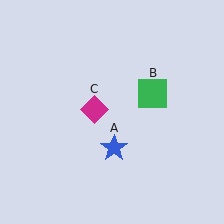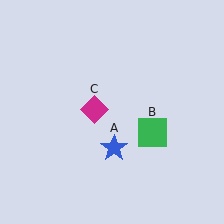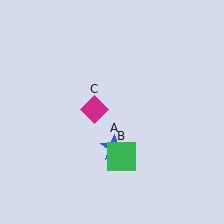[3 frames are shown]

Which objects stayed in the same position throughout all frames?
Blue star (object A) and magenta diamond (object C) remained stationary.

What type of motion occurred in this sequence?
The green square (object B) rotated clockwise around the center of the scene.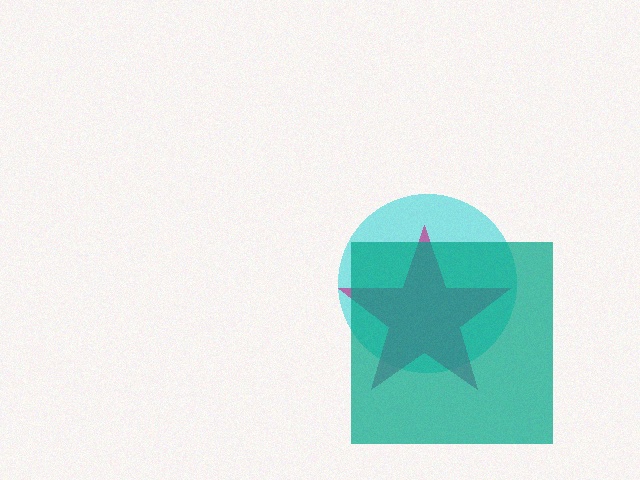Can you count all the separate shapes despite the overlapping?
Yes, there are 3 separate shapes.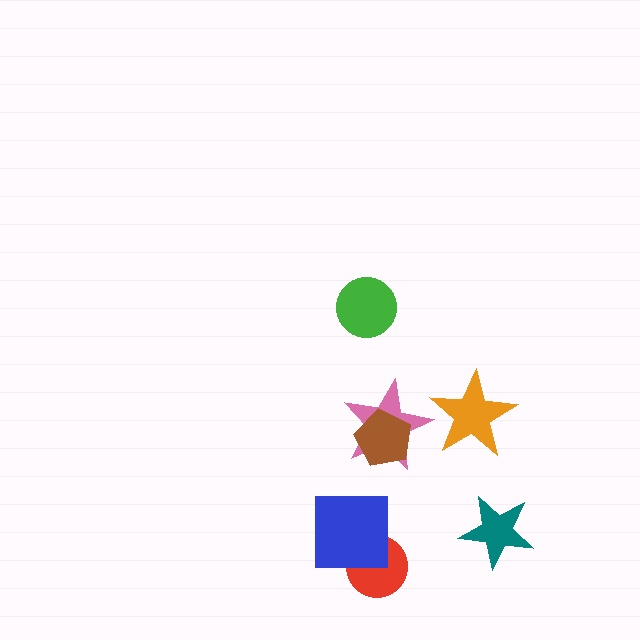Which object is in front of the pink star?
The brown pentagon is in front of the pink star.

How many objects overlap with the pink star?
1 object overlaps with the pink star.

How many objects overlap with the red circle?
1 object overlaps with the red circle.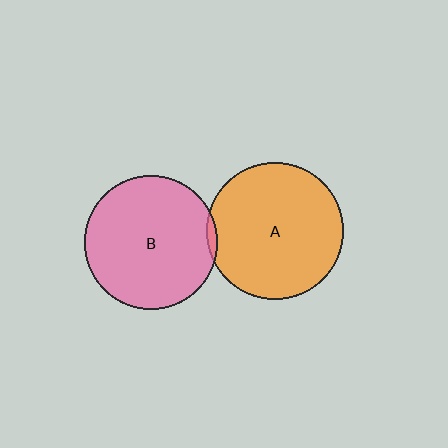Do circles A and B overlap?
Yes.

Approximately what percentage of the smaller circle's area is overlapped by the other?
Approximately 5%.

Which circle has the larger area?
Circle A (orange).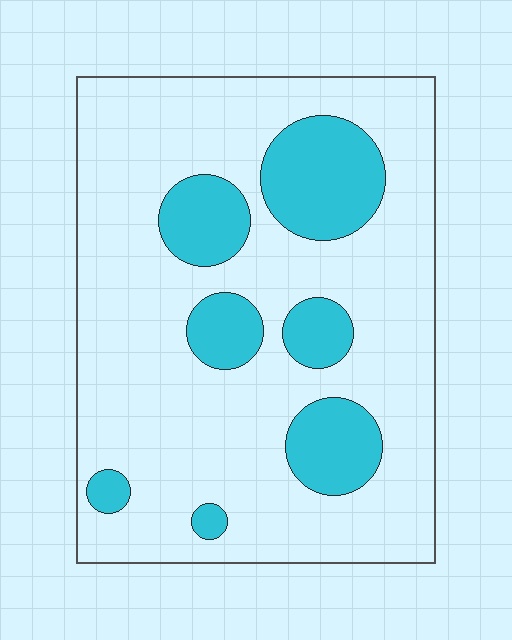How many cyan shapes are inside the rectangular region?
7.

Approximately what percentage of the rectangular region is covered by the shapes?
Approximately 20%.